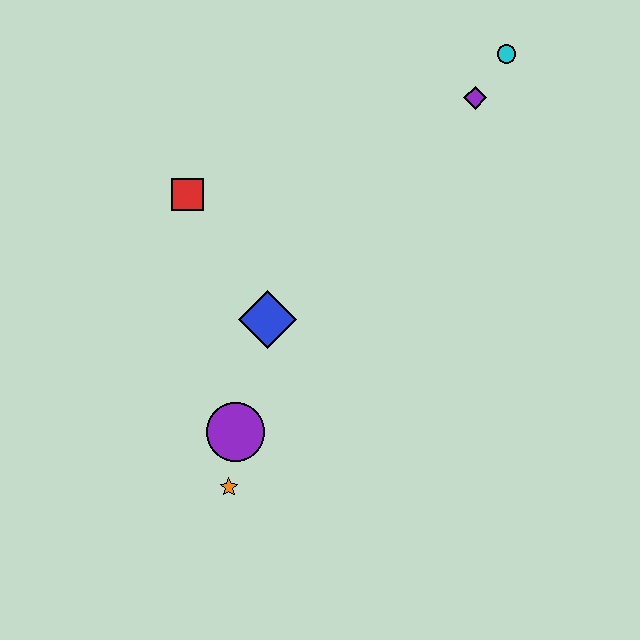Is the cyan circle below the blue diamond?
No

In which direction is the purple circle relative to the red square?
The purple circle is below the red square.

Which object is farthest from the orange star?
The cyan circle is farthest from the orange star.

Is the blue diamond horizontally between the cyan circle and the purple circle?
Yes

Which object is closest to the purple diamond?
The cyan circle is closest to the purple diamond.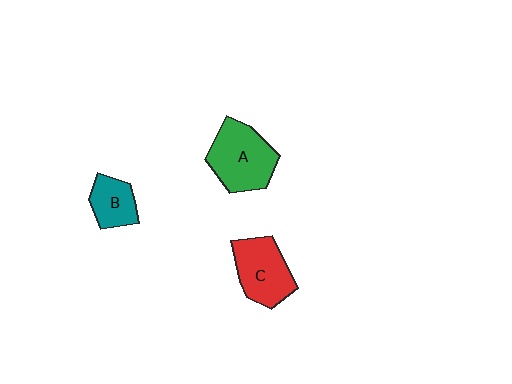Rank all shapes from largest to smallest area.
From largest to smallest: A (green), C (red), B (teal).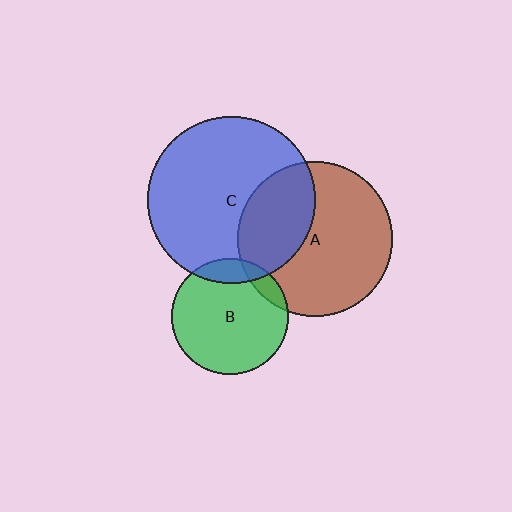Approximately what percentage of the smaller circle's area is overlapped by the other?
Approximately 35%.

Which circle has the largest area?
Circle C (blue).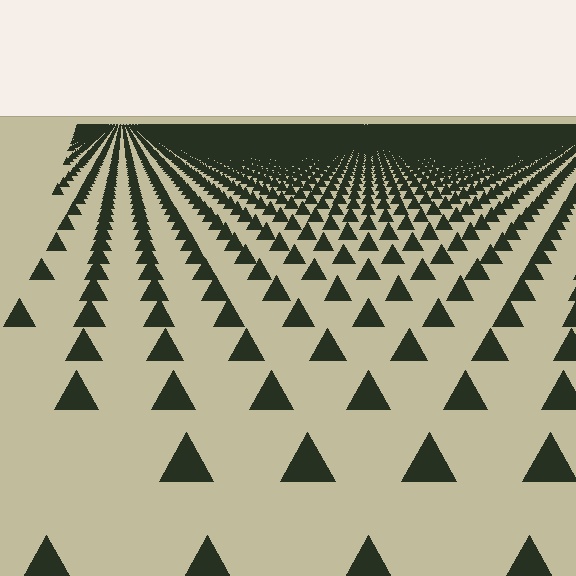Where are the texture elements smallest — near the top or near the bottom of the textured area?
Near the top.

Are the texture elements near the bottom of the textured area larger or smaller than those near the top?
Larger. Near the bottom, elements are closer to the viewer and appear at a bigger on-screen size.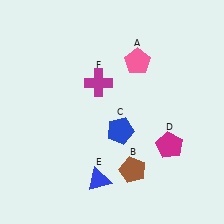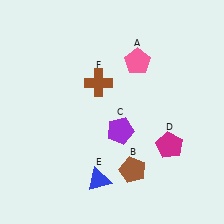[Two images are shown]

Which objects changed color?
C changed from blue to purple. F changed from magenta to brown.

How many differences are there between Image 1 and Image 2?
There are 2 differences between the two images.